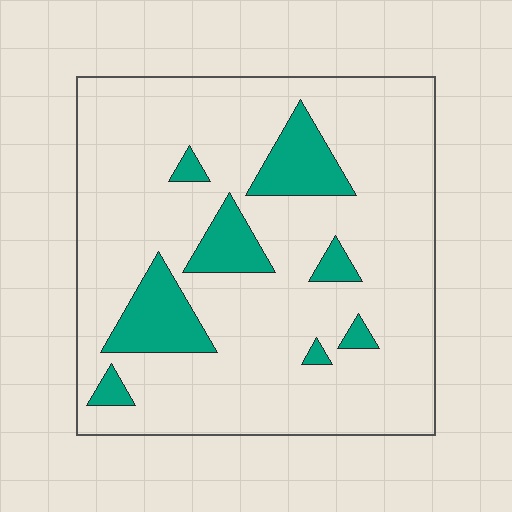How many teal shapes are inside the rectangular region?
8.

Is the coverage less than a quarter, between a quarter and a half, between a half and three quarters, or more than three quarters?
Less than a quarter.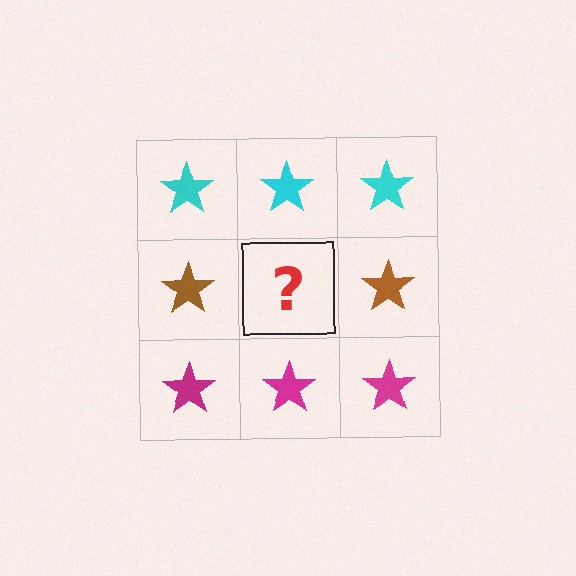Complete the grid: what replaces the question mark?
The question mark should be replaced with a brown star.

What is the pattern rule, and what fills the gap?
The rule is that each row has a consistent color. The gap should be filled with a brown star.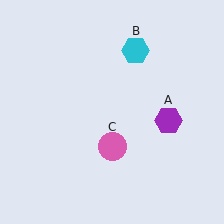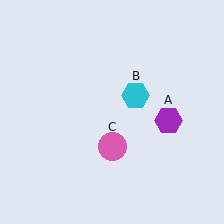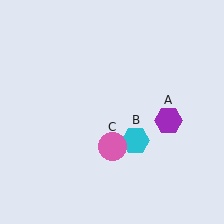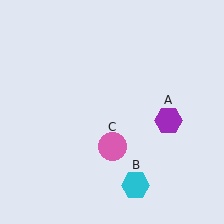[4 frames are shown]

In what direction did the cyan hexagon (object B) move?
The cyan hexagon (object B) moved down.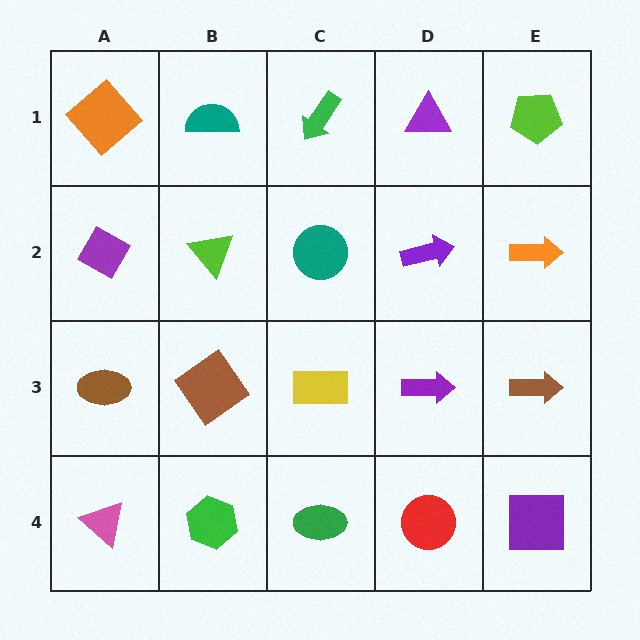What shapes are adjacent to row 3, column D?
A purple arrow (row 2, column D), a red circle (row 4, column D), a yellow rectangle (row 3, column C), a brown arrow (row 3, column E).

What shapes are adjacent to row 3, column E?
An orange arrow (row 2, column E), a purple square (row 4, column E), a purple arrow (row 3, column D).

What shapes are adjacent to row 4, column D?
A purple arrow (row 3, column D), a green ellipse (row 4, column C), a purple square (row 4, column E).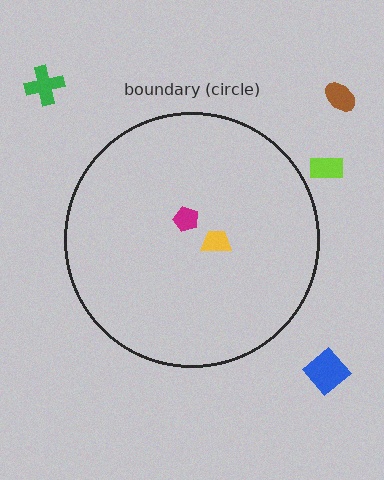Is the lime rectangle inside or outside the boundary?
Outside.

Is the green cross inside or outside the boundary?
Outside.